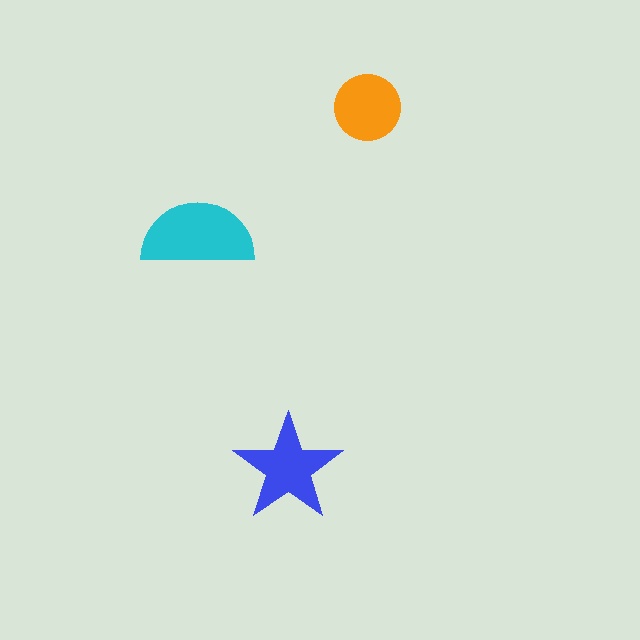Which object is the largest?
The cyan semicircle.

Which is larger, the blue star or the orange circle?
The blue star.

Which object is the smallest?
The orange circle.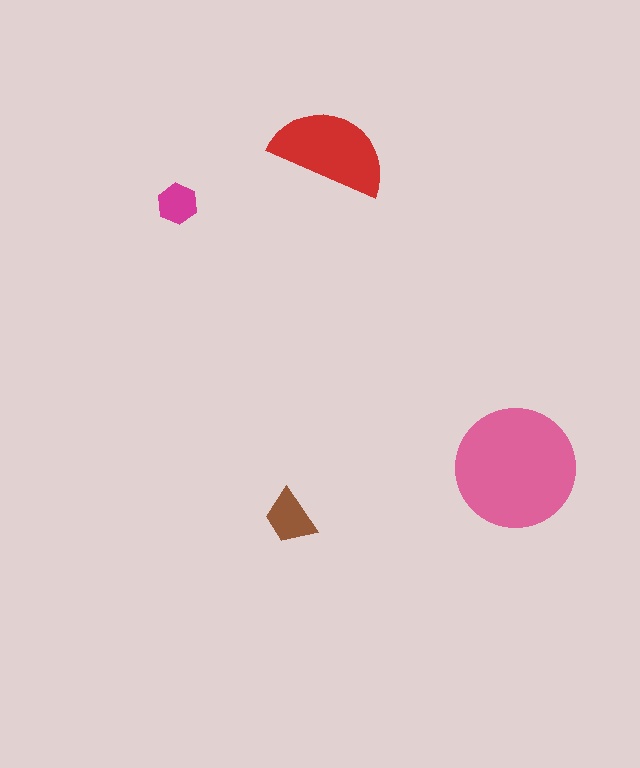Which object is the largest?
The pink circle.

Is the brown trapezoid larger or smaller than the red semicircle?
Smaller.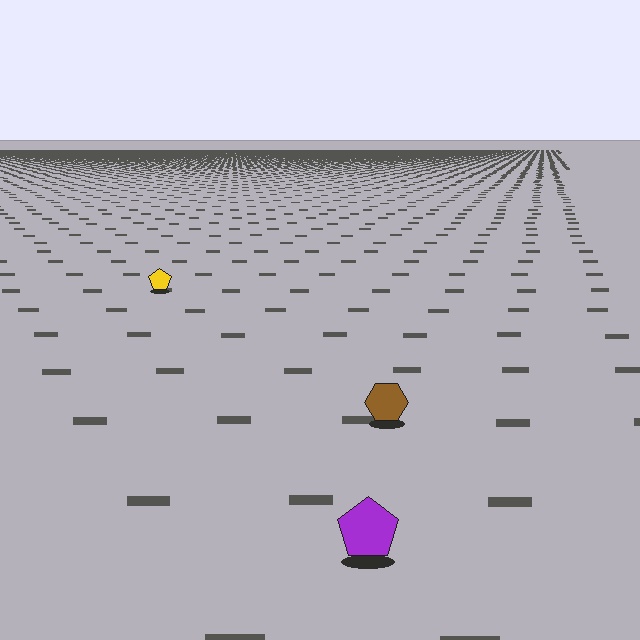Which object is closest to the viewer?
The purple pentagon is closest. The texture marks near it are larger and more spread out.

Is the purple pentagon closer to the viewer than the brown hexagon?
Yes. The purple pentagon is closer — you can tell from the texture gradient: the ground texture is coarser near it.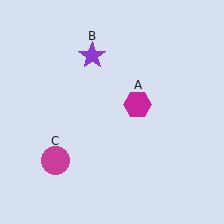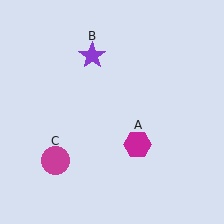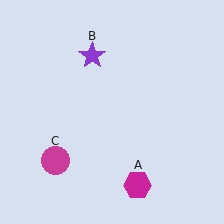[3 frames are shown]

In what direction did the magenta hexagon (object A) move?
The magenta hexagon (object A) moved down.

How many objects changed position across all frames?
1 object changed position: magenta hexagon (object A).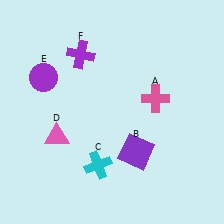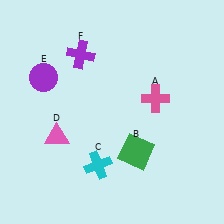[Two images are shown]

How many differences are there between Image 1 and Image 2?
There is 1 difference between the two images.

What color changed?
The square (B) changed from purple in Image 1 to green in Image 2.